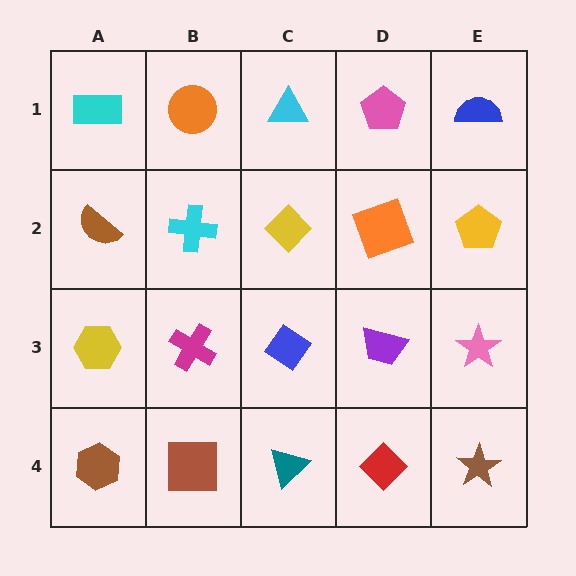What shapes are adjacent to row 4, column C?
A blue diamond (row 3, column C), a brown square (row 4, column B), a red diamond (row 4, column D).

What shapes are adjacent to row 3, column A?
A brown semicircle (row 2, column A), a brown hexagon (row 4, column A), a magenta cross (row 3, column B).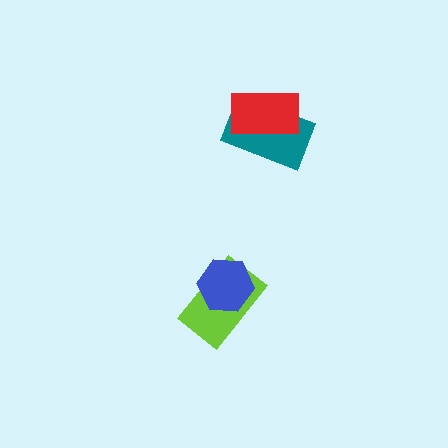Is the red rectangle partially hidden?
No, no other shape covers it.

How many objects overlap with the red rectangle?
1 object overlaps with the red rectangle.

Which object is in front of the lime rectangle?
The blue hexagon is in front of the lime rectangle.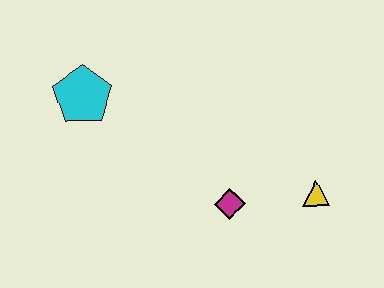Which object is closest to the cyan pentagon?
The magenta diamond is closest to the cyan pentagon.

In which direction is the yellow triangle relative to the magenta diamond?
The yellow triangle is to the right of the magenta diamond.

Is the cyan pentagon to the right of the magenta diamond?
No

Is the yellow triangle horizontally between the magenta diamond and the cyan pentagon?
No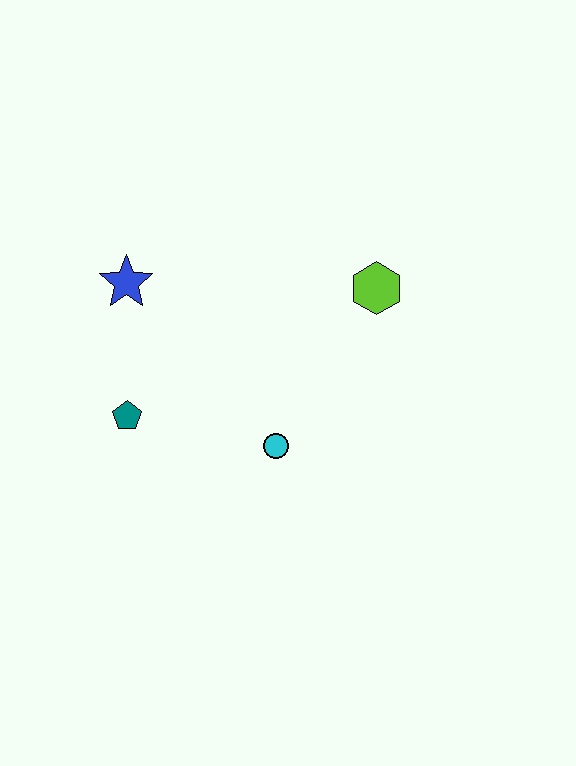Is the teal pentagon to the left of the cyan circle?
Yes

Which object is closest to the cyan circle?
The teal pentagon is closest to the cyan circle.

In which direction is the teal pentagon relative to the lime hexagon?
The teal pentagon is to the left of the lime hexagon.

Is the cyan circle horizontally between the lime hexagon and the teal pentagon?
Yes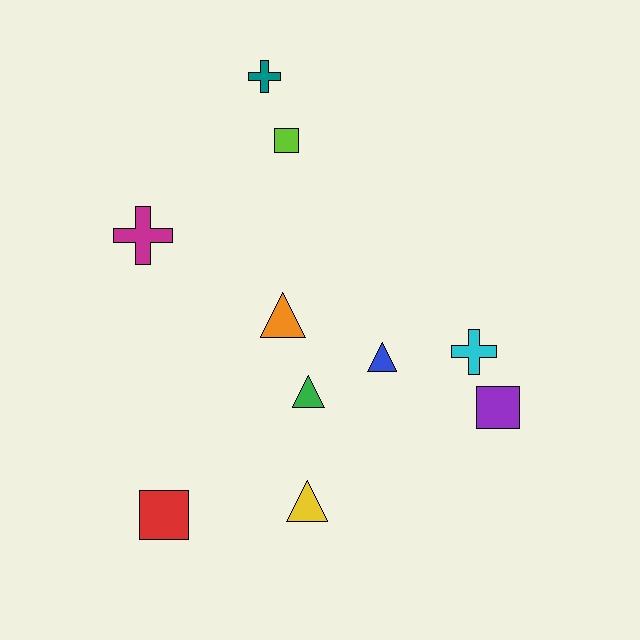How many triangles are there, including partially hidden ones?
There are 4 triangles.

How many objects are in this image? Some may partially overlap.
There are 10 objects.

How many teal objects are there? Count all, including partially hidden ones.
There is 1 teal object.